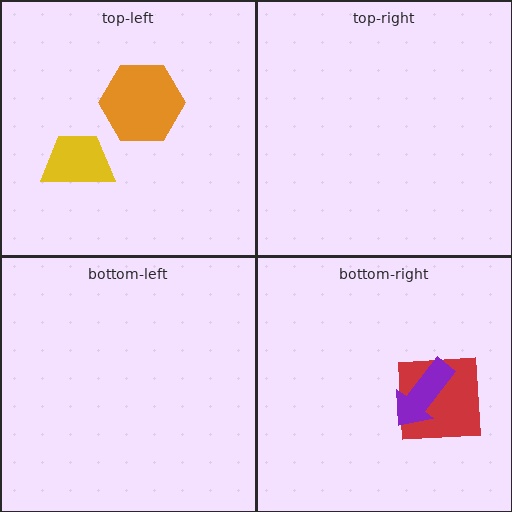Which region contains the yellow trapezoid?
The top-left region.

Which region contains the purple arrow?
The bottom-right region.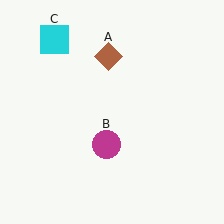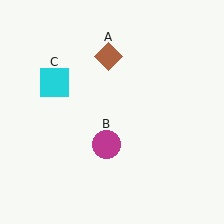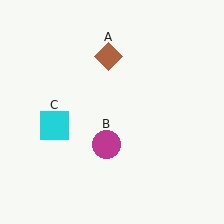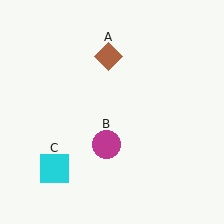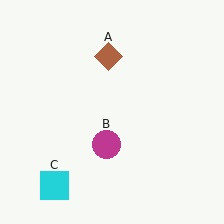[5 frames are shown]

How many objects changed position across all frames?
1 object changed position: cyan square (object C).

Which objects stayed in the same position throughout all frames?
Brown diamond (object A) and magenta circle (object B) remained stationary.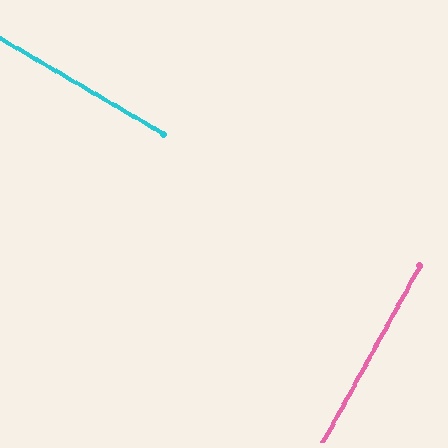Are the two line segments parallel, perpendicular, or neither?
Perpendicular — they meet at approximately 88°.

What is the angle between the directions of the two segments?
Approximately 88 degrees.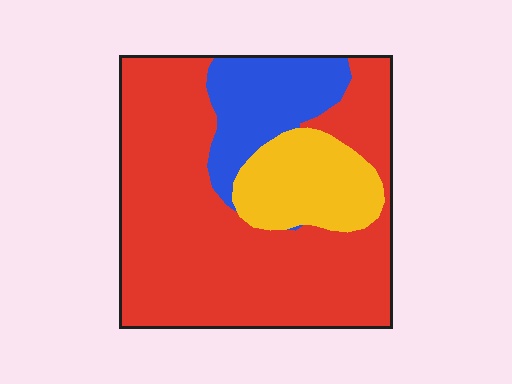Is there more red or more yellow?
Red.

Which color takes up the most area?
Red, at roughly 70%.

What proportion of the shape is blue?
Blue takes up less than a sixth of the shape.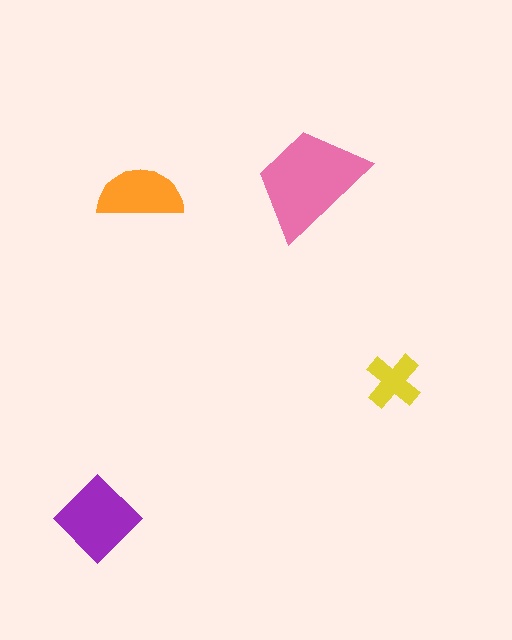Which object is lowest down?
The purple diamond is bottommost.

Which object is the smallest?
The yellow cross.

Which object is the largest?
The pink trapezoid.